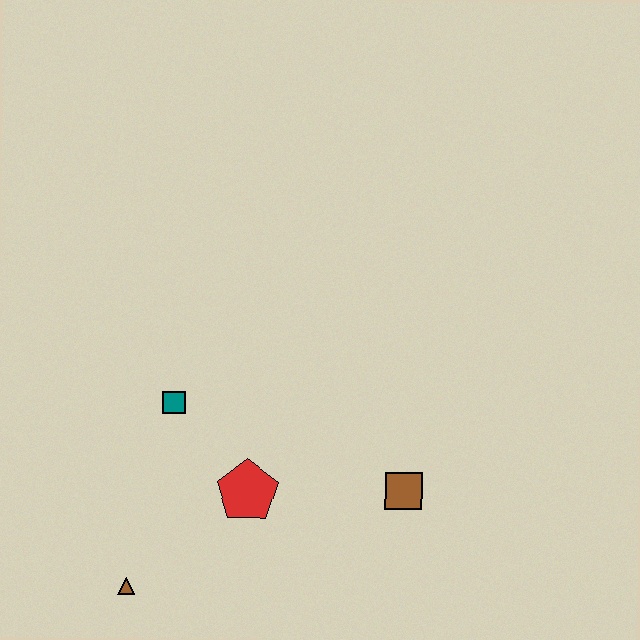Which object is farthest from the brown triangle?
The brown square is farthest from the brown triangle.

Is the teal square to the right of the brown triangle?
Yes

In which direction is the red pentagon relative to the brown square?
The red pentagon is to the left of the brown square.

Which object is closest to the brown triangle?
The red pentagon is closest to the brown triangle.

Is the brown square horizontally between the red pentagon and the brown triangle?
No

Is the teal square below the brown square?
No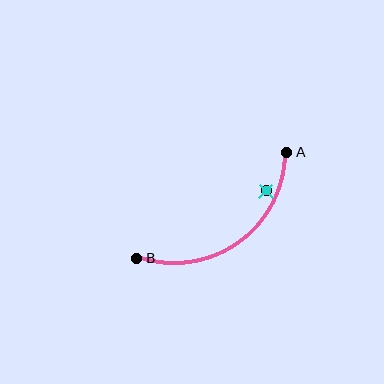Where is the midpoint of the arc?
The arc midpoint is the point on the curve farthest from the straight line joining A and B. It sits below and to the right of that line.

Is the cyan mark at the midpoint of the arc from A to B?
No — the cyan mark does not lie on the arc at all. It sits slightly inside the curve.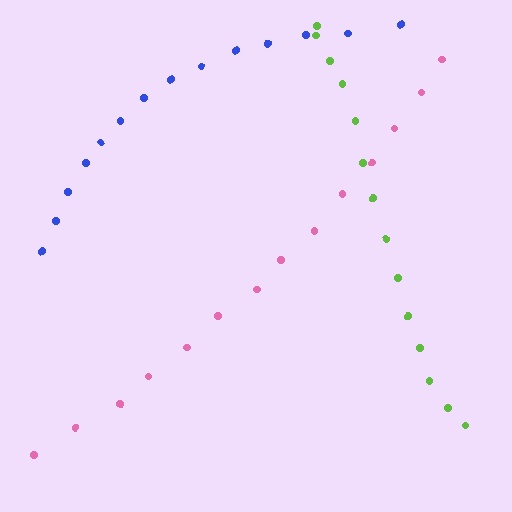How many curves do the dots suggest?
There are 3 distinct paths.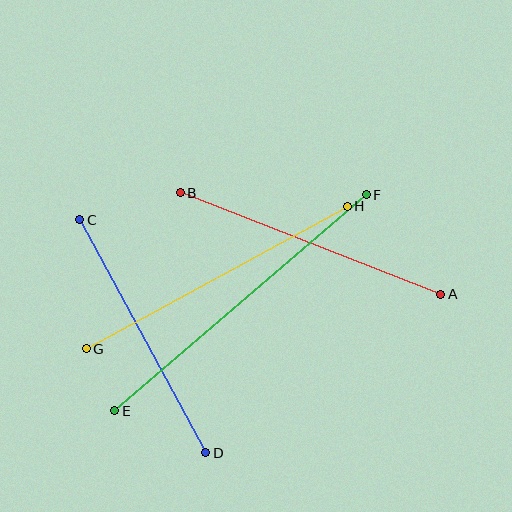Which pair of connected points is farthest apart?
Points E and F are farthest apart.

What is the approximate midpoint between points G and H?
The midpoint is at approximately (217, 278) pixels.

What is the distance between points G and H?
The distance is approximately 298 pixels.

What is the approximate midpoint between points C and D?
The midpoint is at approximately (143, 336) pixels.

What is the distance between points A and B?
The distance is approximately 280 pixels.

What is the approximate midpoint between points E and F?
The midpoint is at approximately (240, 303) pixels.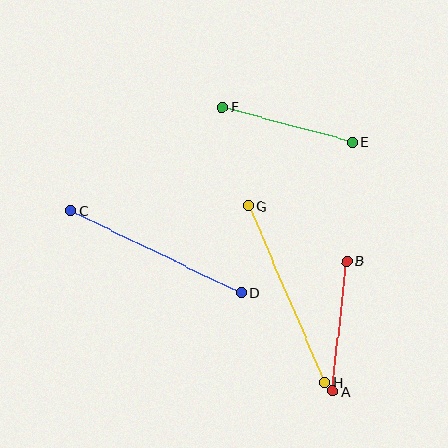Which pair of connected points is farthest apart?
Points G and H are farthest apart.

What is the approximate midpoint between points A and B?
The midpoint is at approximately (340, 326) pixels.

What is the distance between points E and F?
The distance is approximately 135 pixels.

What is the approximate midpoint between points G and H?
The midpoint is at approximately (287, 295) pixels.